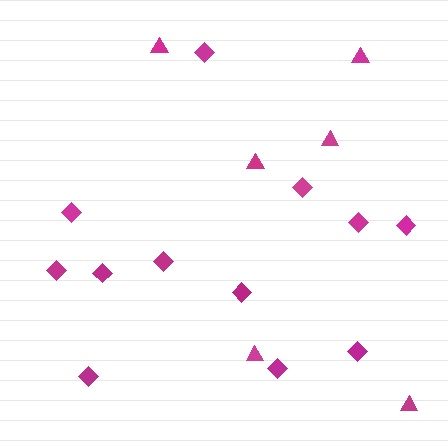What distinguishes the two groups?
There are 2 groups: one group of triangles (6) and one group of diamonds (12).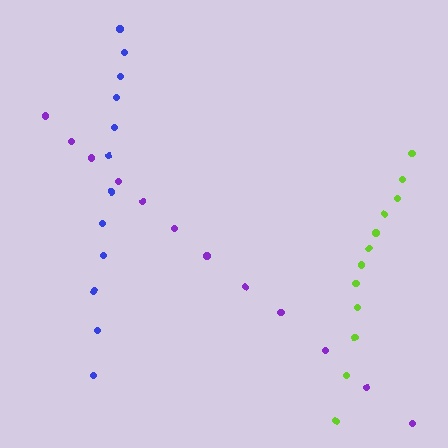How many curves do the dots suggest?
There are 3 distinct paths.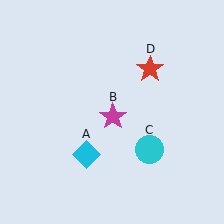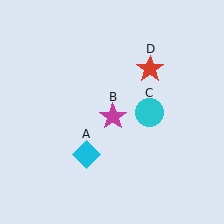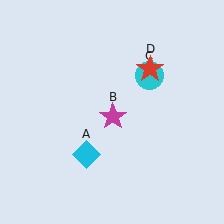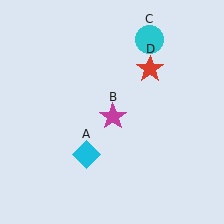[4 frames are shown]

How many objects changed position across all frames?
1 object changed position: cyan circle (object C).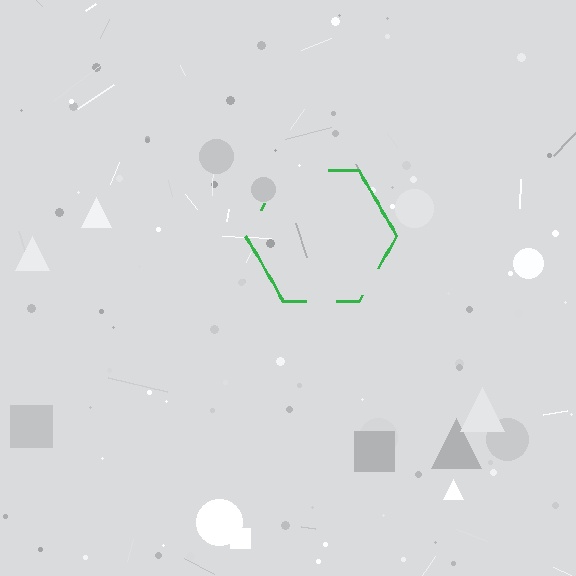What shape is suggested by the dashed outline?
The dashed outline suggests a hexagon.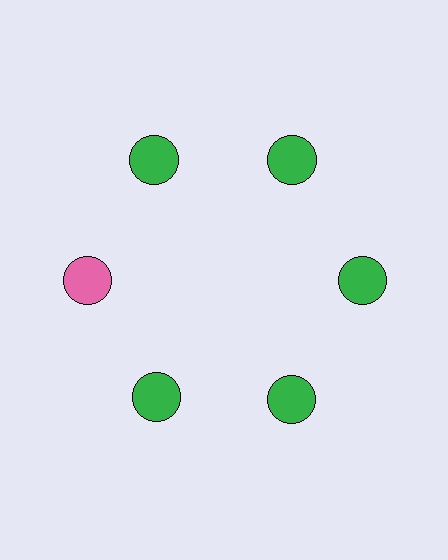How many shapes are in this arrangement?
There are 6 shapes arranged in a ring pattern.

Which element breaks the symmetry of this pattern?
The pink circle at roughly the 9 o'clock position breaks the symmetry. All other shapes are green circles.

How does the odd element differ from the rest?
It has a different color: pink instead of green.